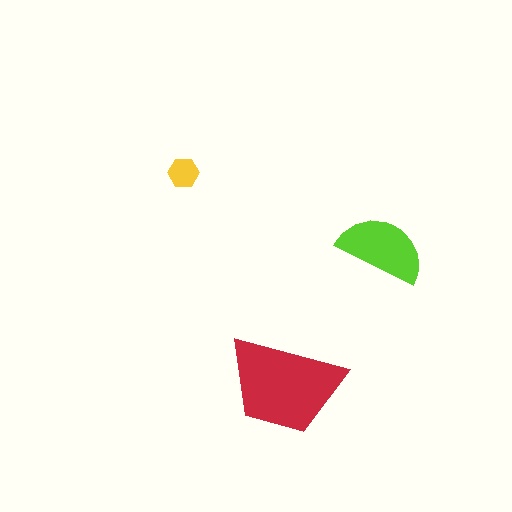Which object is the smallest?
The yellow hexagon.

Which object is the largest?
The red trapezoid.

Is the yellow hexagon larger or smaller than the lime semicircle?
Smaller.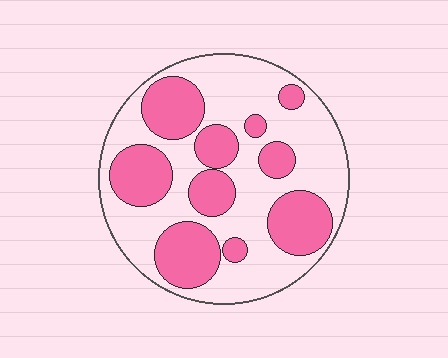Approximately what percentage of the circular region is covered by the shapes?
Approximately 40%.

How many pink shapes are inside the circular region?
10.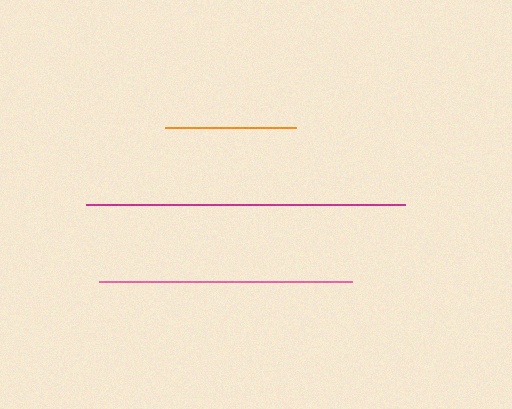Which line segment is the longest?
The magenta line is the longest at approximately 319 pixels.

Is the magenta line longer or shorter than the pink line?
The magenta line is longer than the pink line.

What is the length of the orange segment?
The orange segment is approximately 131 pixels long.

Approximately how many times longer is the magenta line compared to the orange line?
The magenta line is approximately 2.4 times the length of the orange line.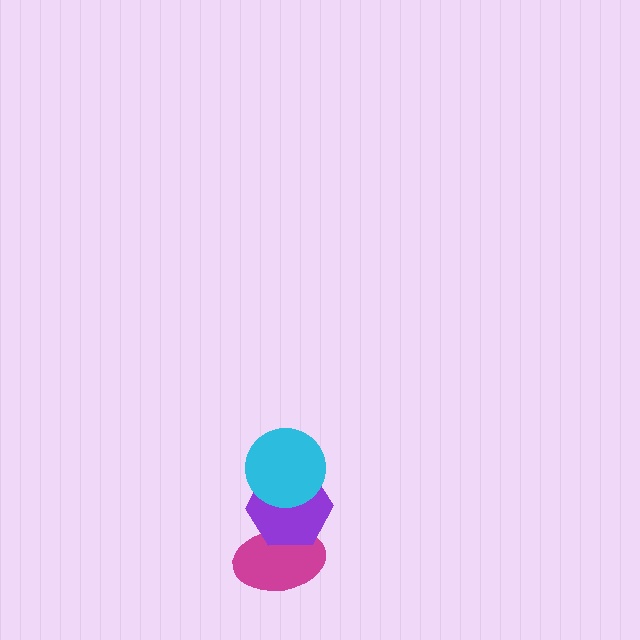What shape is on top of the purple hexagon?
The cyan circle is on top of the purple hexagon.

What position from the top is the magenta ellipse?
The magenta ellipse is 3rd from the top.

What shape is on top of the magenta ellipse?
The purple hexagon is on top of the magenta ellipse.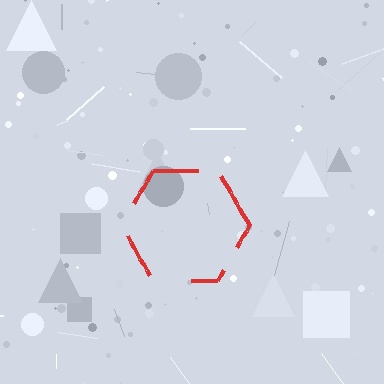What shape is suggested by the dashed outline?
The dashed outline suggests a hexagon.